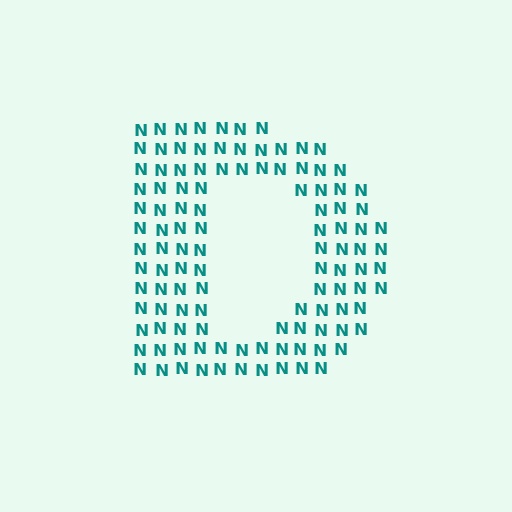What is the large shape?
The large shape is the letter D.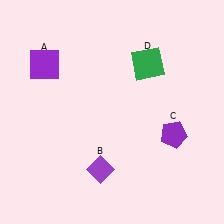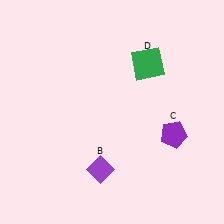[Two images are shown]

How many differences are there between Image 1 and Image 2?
There is 1 difference between the two images.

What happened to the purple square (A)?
The purple square (A) was removed in Image 2. It was in the top-left area of Image 1.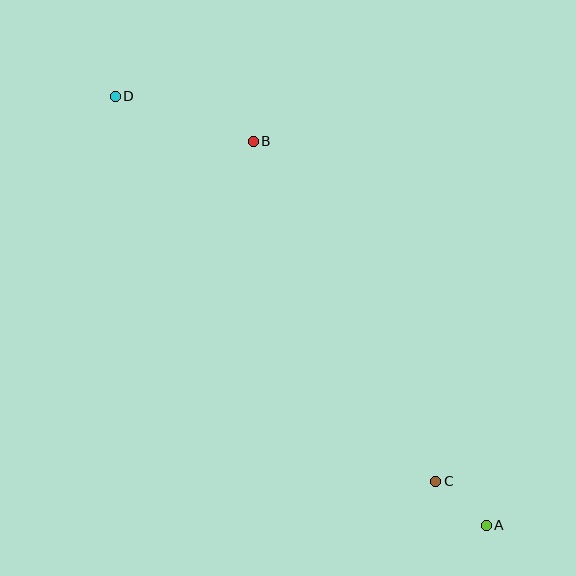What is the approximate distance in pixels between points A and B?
The distance between A and B is approximately 449 pixels.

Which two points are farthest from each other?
Points A and D are farthest from each other.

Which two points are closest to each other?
Points A and C are closest to each other.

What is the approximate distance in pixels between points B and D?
The distance between B and D is approximately 145 pixels.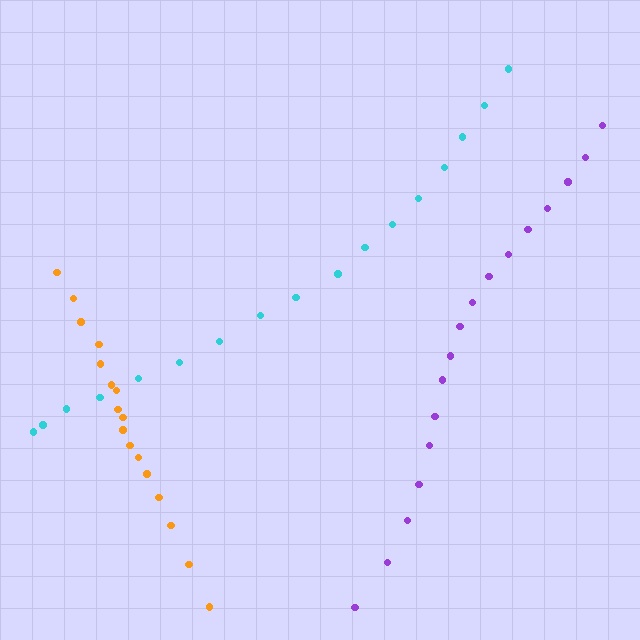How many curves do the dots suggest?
There are 3 distinct paths.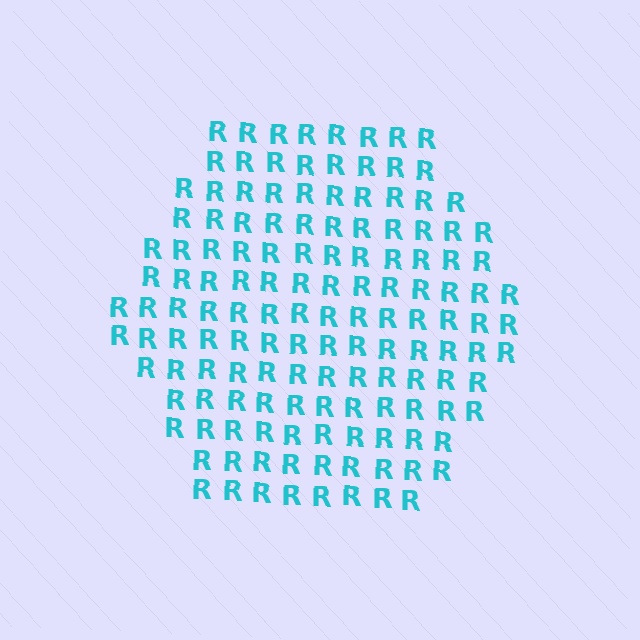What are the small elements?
The small elements are letter R's.